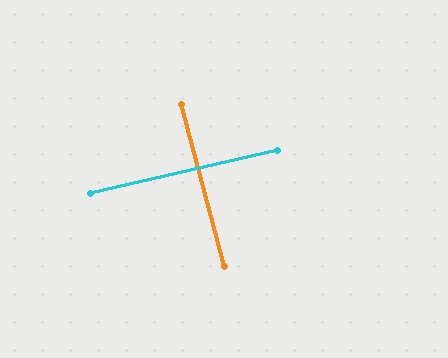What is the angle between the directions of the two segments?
Approximately 88 degrees.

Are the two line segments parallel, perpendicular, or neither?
Perpendicular — they meet at approximately 88°.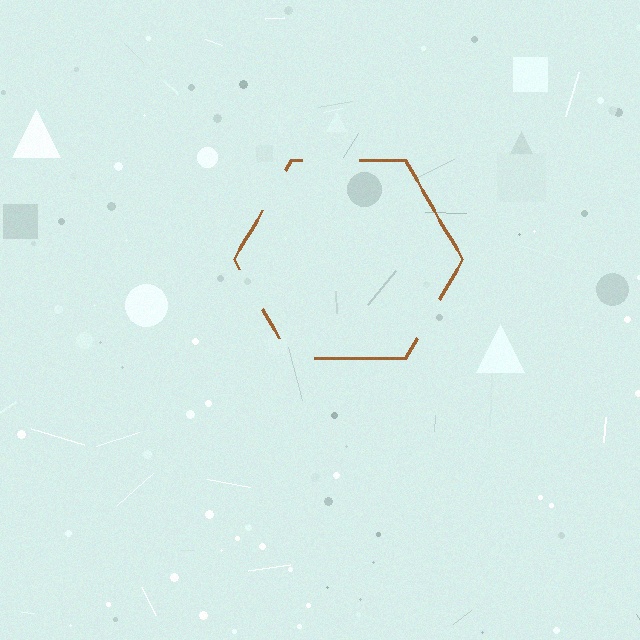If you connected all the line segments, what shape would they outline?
They would outline a hexagon.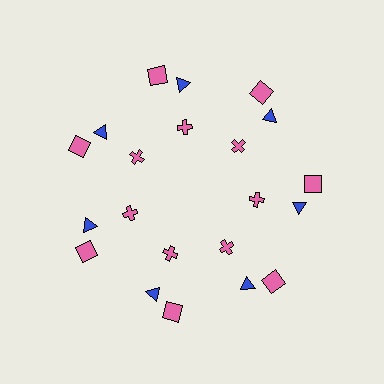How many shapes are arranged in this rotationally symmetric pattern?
There are 21 shapes, arranged in 7 groups of 3.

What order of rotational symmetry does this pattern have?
This pattern has 7-fold rotational symmetry.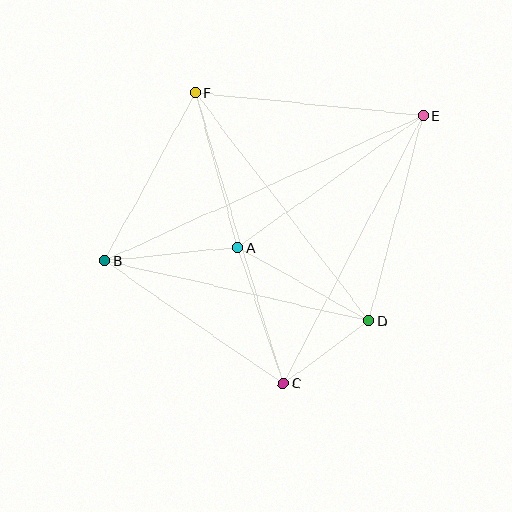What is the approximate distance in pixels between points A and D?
The distance between A and D is approximately 150 pixels.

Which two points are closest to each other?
Points C and D are closest to each other.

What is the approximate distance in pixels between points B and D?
The distance between B and D is approximately 271 pixels.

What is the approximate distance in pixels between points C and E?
The distance between C and E is approximately 302 pixels.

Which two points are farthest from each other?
Points B and E are farthest from each other.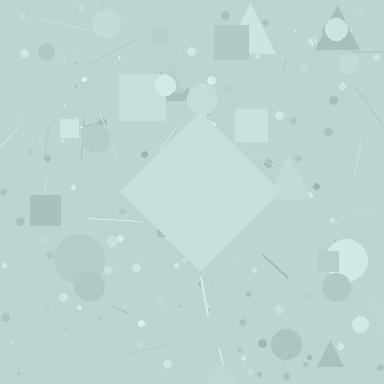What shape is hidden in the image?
A diamond is hidden in the image.